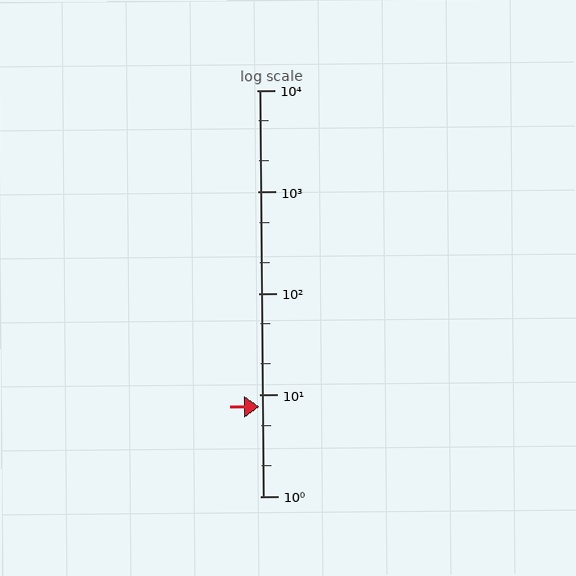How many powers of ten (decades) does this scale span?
The scale spans 4 decades, from 1 to 10000.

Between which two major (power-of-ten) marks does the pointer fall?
The pointer is between 1 and 10.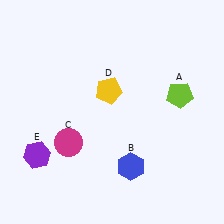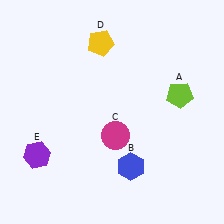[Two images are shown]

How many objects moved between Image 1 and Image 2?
2 objects moved between the two images.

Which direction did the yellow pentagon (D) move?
The yellow pentagon (D) moved up.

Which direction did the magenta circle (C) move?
The magenta circle (C) moved right.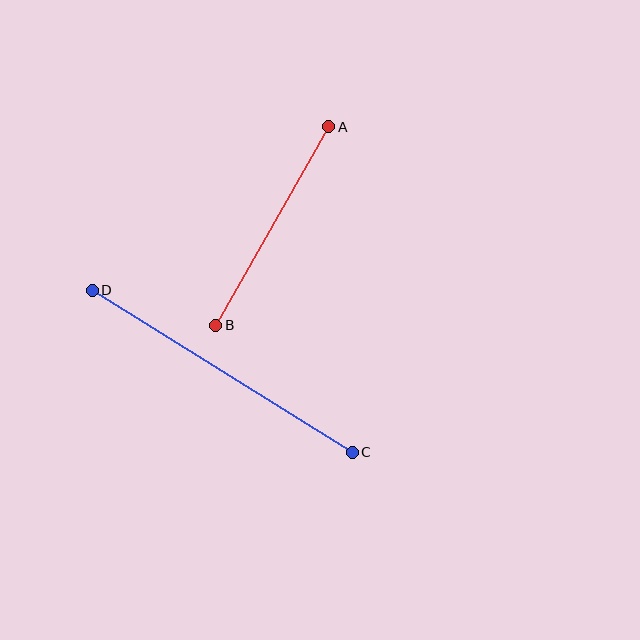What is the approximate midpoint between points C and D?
The midpoint is at approximately (222, 371) pixels.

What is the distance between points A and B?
The distance is approximately 228 pixels.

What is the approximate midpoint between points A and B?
The midpoint is at approximately (272, 226) pixels.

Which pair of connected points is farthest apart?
Points C and D are farthest apart.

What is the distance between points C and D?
The distance is approximately 306 pixels.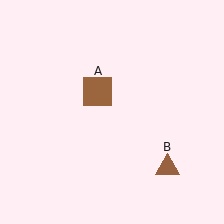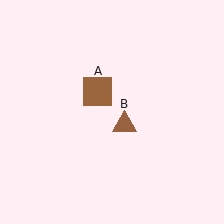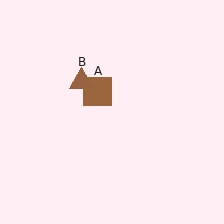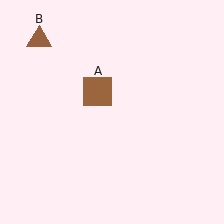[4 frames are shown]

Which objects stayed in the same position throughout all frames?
Brown square (object A) remained stationary.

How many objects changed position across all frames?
1 object changed position: brown triangle (object B).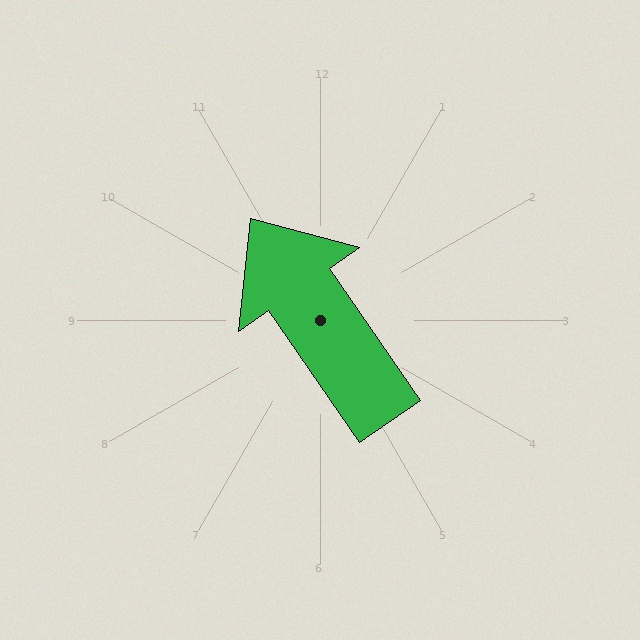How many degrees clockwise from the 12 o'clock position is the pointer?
Approximately 325 degrees.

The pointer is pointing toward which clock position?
Roughly 11 o'clock.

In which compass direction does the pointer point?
Northwest.